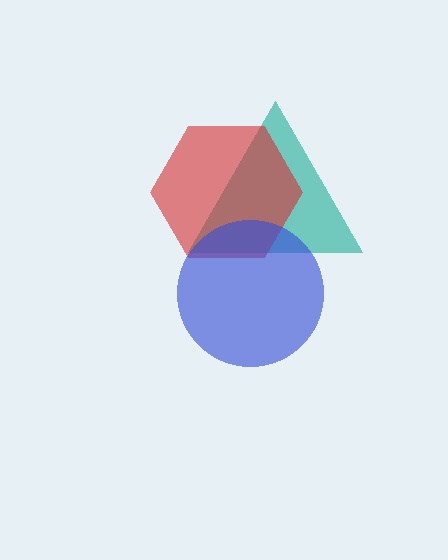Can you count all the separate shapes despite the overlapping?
Yes, there are 3 separate shapes.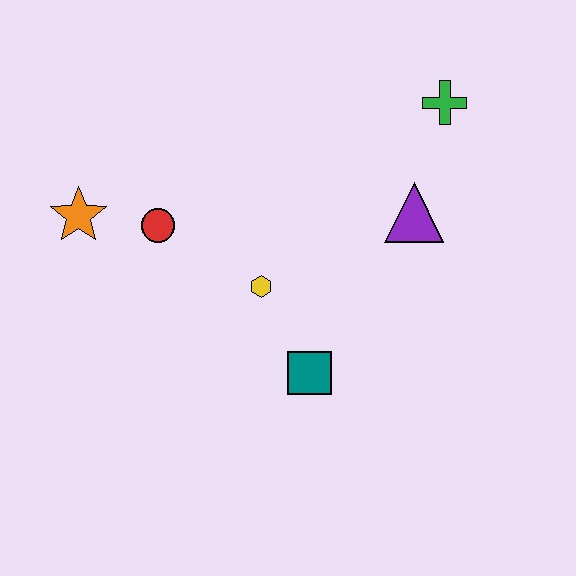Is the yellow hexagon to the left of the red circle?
No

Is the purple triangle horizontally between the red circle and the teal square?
No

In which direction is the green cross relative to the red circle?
The green cross is to the right of the red circle.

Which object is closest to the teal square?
The yellow hexagon is closest to the teal square.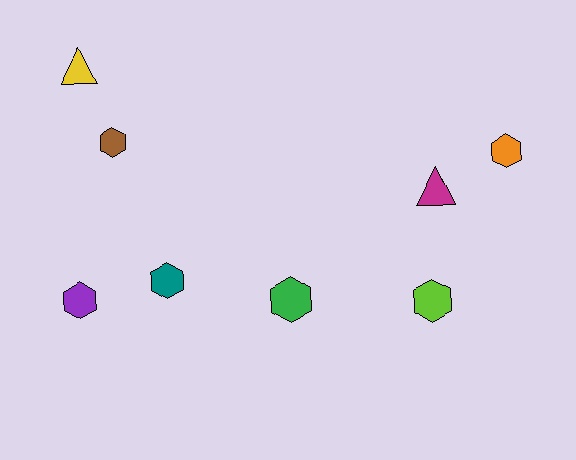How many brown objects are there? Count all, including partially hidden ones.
There is 1 brown object.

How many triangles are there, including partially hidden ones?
There are 2 triangles.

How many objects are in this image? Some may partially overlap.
There are 8 objects.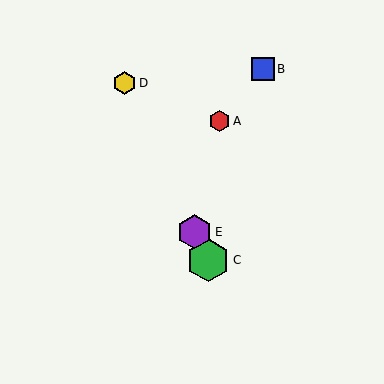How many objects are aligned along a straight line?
3 objects (C, D, E) are aligned along a straight line.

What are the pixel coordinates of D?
Object D is at (124, 83).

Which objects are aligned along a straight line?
Objects C, D, E are aligned along a straight line.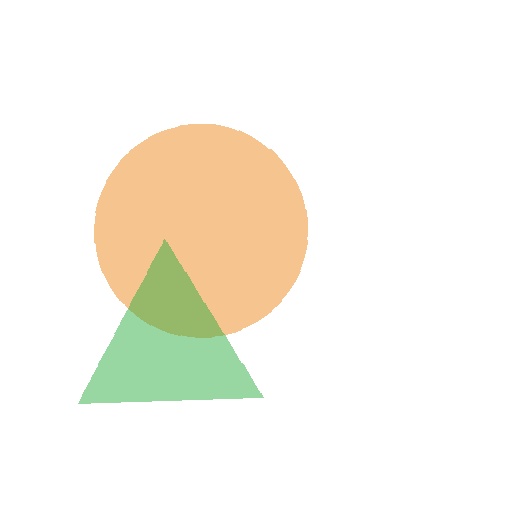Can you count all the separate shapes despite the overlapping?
Yes, there are 2 separate shapes.